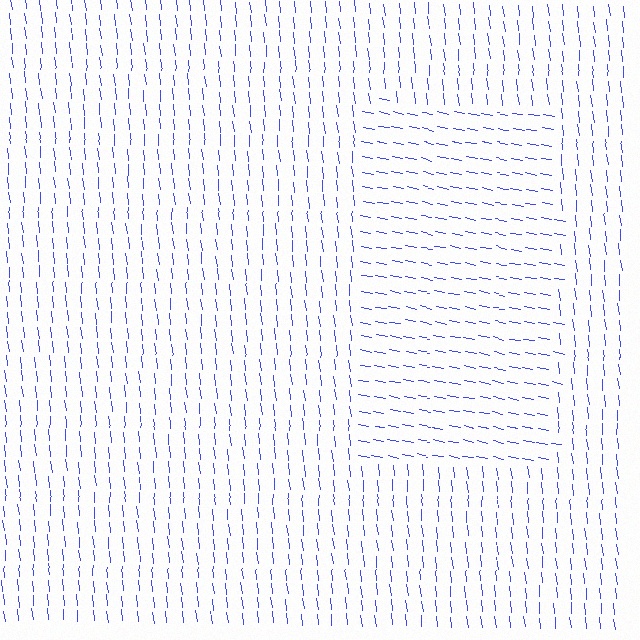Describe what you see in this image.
The image is filled with small blue line segments. A rectangle region in the image has lines oriented differently from the surrounding lines, creating a visible texture boundary.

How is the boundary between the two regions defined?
The boundary is defined purely by a change in line orientation (approximately 73 degrees difference). All lines are the same color and thickness.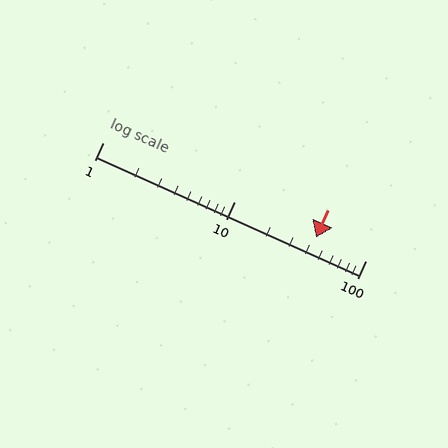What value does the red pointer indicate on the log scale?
The pointer indicates approximately 42.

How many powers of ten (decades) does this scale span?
The scale spans 2 decades, from 1 to 100.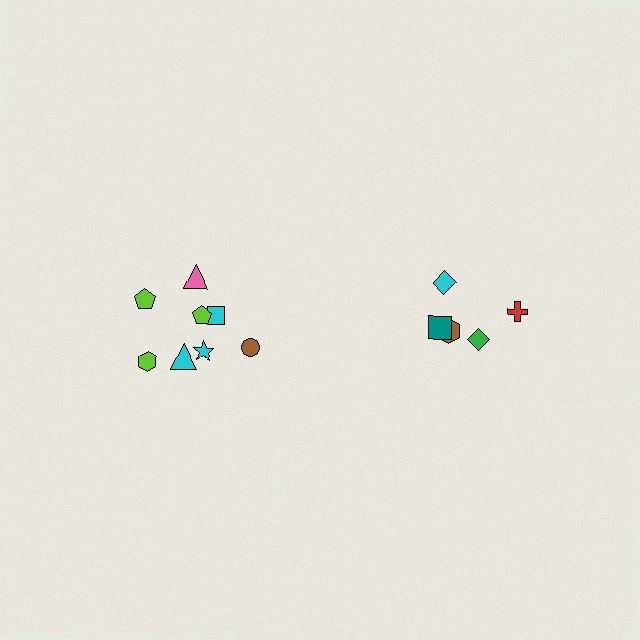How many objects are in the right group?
There are 5 objects.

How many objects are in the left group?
There are 8 objects.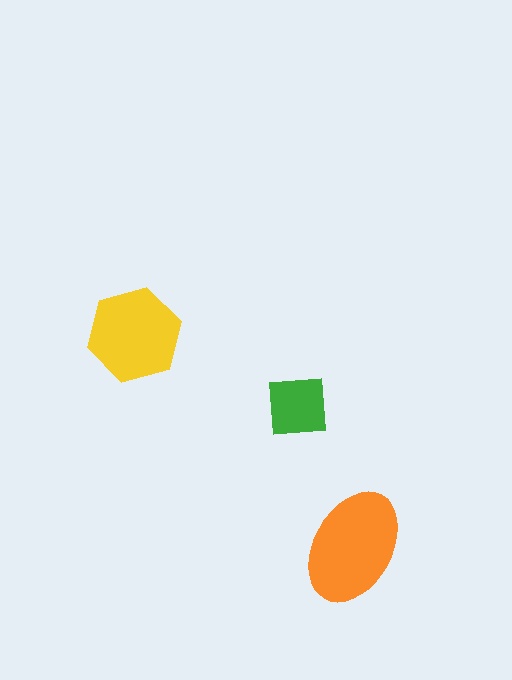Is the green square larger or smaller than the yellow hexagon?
Smaller.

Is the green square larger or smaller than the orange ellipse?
Smaller.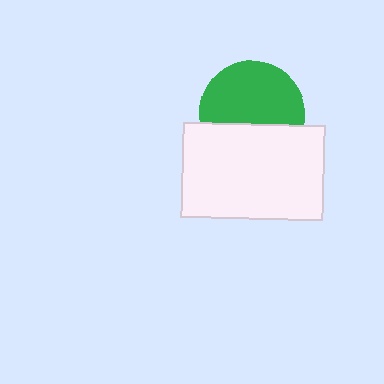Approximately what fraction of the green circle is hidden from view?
Roughly 39% of the green circle is hidden behind the white rectangle.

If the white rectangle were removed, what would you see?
You would see the complete green circle.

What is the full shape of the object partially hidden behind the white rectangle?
The partially hidden object is a green circle.